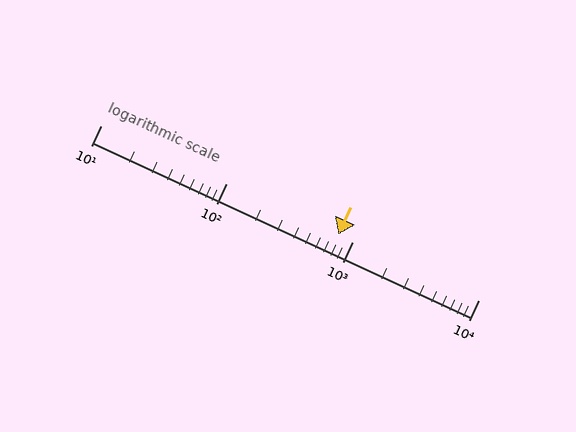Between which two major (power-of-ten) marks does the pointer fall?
The pointer is between 100 and 1000.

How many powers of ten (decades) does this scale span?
The scale spans 3 decades, from 10 to 10000.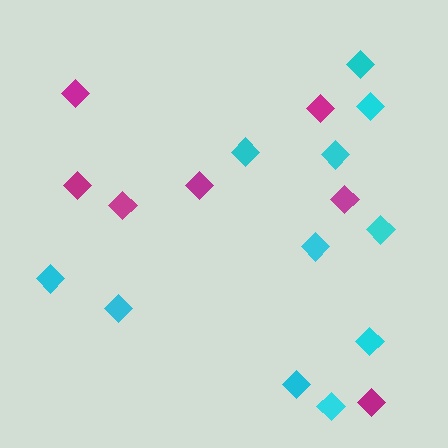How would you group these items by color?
There are 2 groups: one group of magenta diamonds (7) and one group of cyan diamonds (11).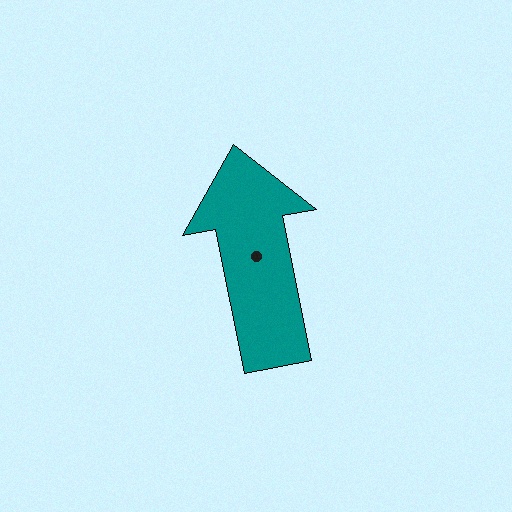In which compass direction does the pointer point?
North.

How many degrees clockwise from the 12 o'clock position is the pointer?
Approximately 349 degrees.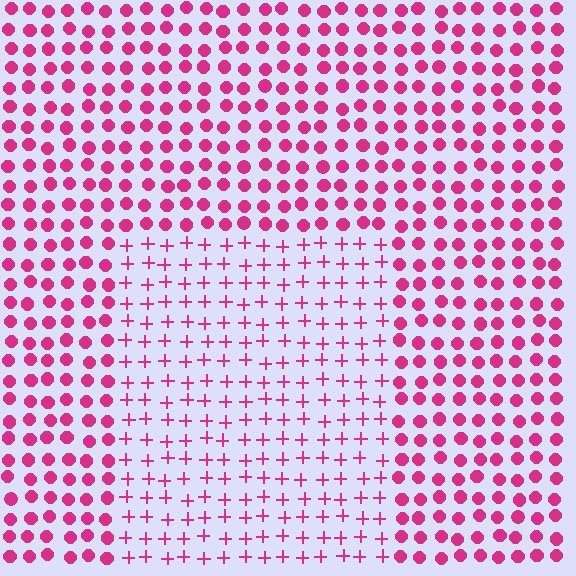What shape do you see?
I see a rectangle.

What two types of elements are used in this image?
The image uses plus signs inside the rectangle region and circles outside it.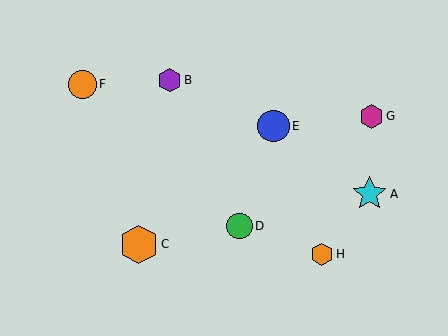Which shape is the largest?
The orange hexagon (labeled C) is the largest.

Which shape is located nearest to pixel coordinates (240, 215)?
The green circle (labeled D) at (240, 226) is nearest to that location.